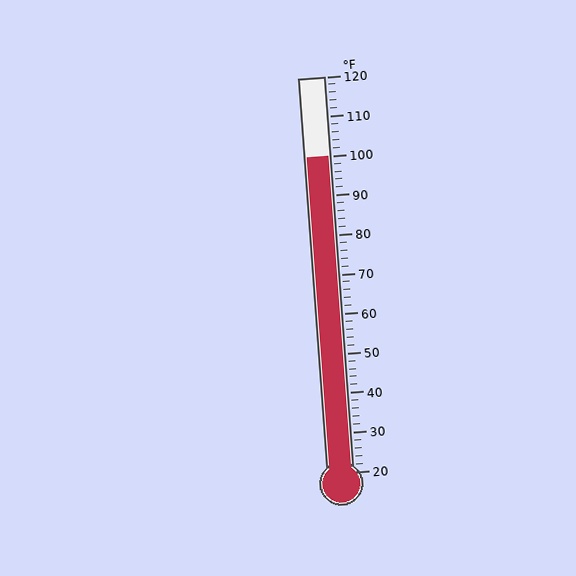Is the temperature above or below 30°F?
The temperature is above 30°F.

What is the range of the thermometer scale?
The thermometer scale ranges from 20°F to 120°F.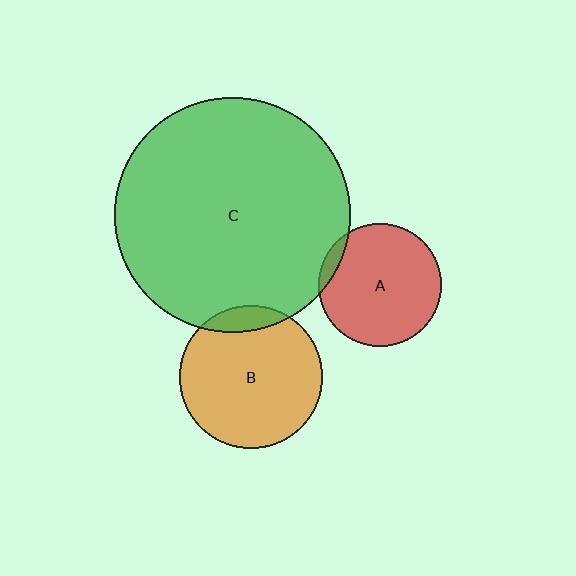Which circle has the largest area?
Circle C (green).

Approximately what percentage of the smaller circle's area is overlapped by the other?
Approximately 5%.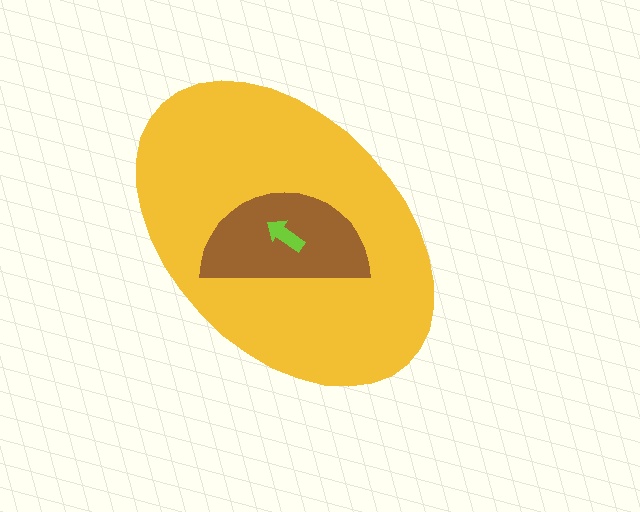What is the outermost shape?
The yellow ellipse.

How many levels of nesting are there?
3.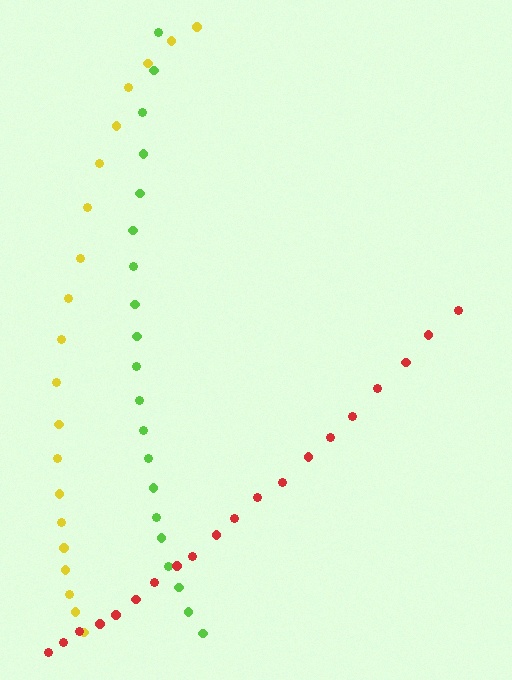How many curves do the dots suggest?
There are 3 distinct paths.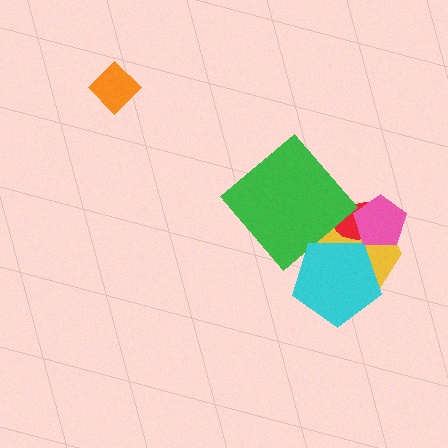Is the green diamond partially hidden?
No, no other shape covers it.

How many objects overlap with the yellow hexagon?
4 objects overlap with the yellow hexagon.